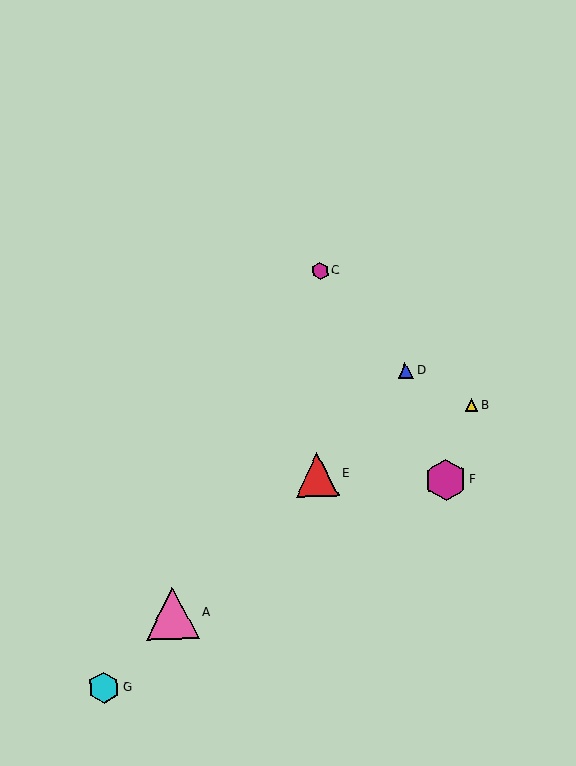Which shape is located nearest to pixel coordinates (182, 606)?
The pink triangle (labeled A) at (173, 613) is nearest to that location.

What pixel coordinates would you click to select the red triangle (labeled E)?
Click at (317, 475) to select the red triangle E.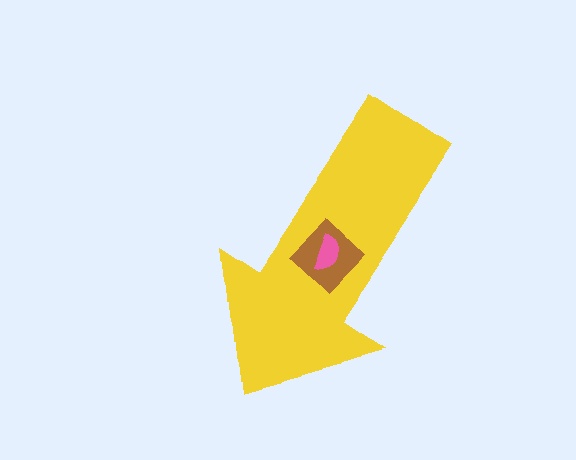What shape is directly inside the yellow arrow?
The brown diamond.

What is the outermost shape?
The yellow arrow.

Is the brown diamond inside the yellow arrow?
Yes.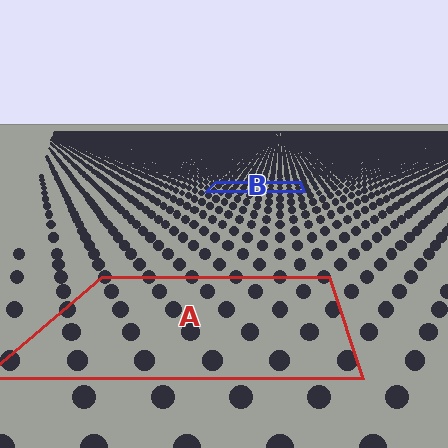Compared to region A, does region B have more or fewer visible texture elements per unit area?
Region B has more texture elements per unit area — they are packed more densely because it is farther away.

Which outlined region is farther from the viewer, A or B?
Region B is farther from the viewer — the texture elements inside it appear smaller and more densely packed.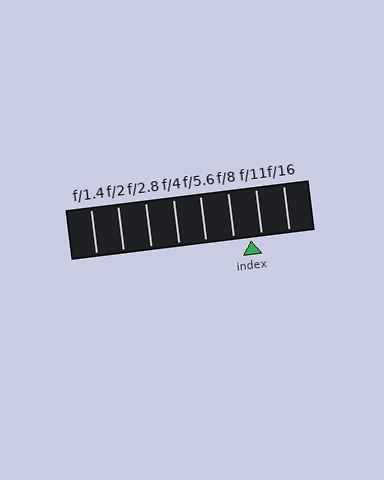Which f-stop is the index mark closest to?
The index mark is closest to f/11.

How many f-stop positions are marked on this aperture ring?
There are 8 f-stop positions marked.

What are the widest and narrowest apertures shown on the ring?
The widest aperture shown is f/1.4 and the narrowest is f/16.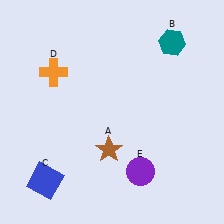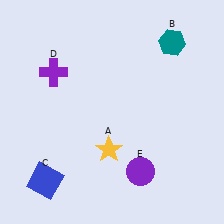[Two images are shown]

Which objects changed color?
A changed from brown to yellow. D changed from orange to purple.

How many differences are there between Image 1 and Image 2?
There are 2 differences between the two images.